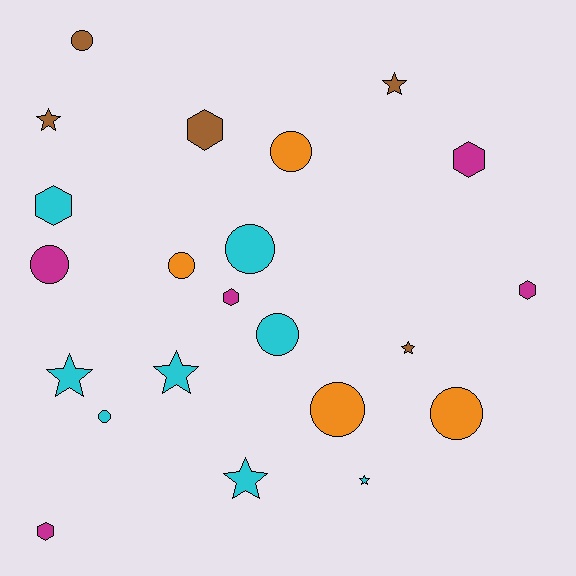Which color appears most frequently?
Cyan, with 8 objects.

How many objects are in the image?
There are 22 objects.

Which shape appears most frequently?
Circle, with 9 objects.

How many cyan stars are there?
There are 4 cyan stars.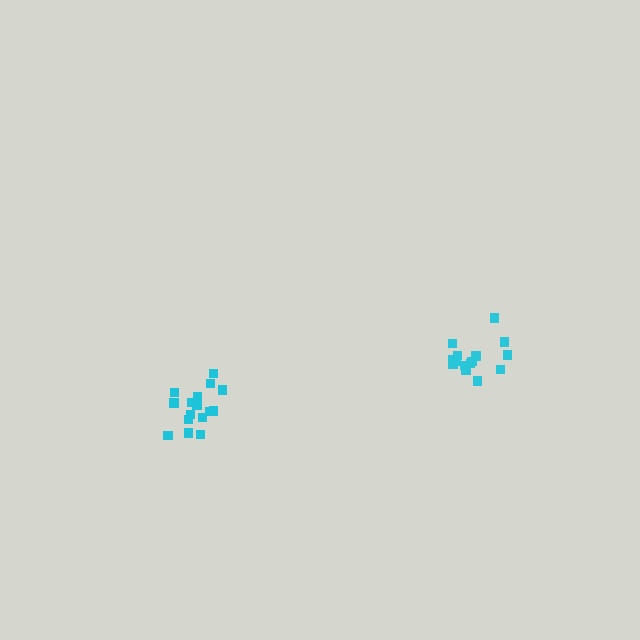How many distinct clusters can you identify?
There are 2 distinct clusters.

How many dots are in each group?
Group 1: 15 dots, Group 2: 16 dots (31 total).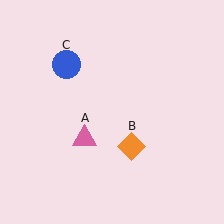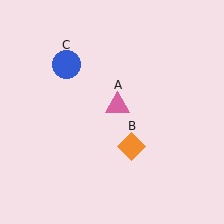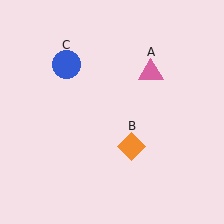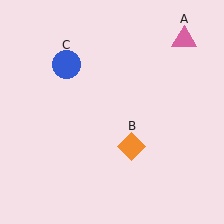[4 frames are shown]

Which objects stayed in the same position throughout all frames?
Orange diamond (object B) and blue circle (object C) remained stationary.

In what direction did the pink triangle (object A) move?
The pink triangle (object A) moved up and to the right.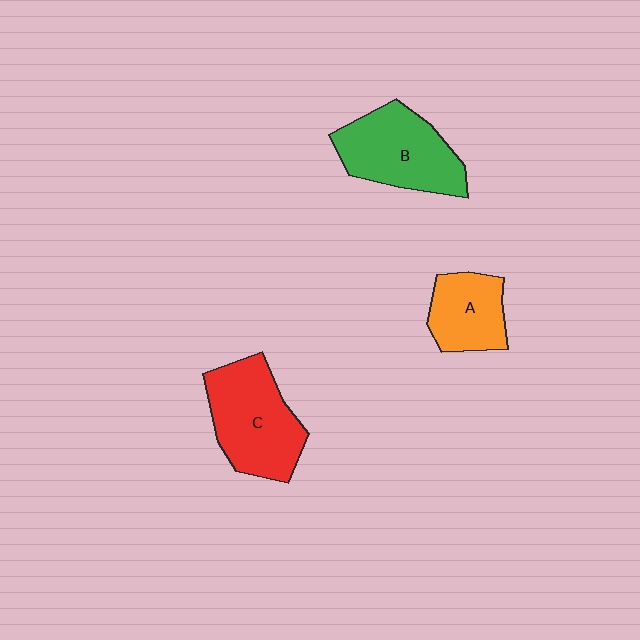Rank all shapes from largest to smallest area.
From largest to smallest: C (red), B (green), A (orange).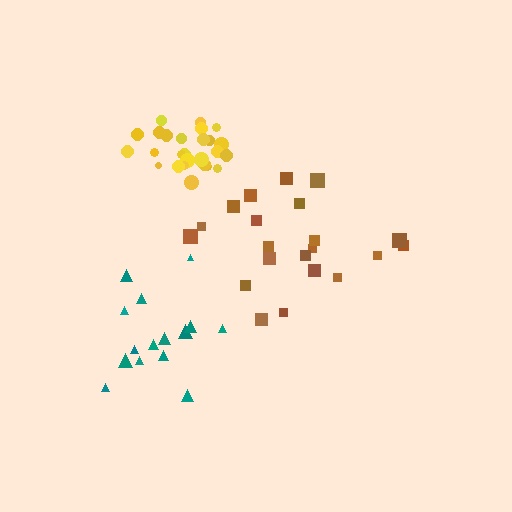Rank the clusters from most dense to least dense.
yellow, teal, brown.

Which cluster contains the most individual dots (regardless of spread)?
Yellow (26).